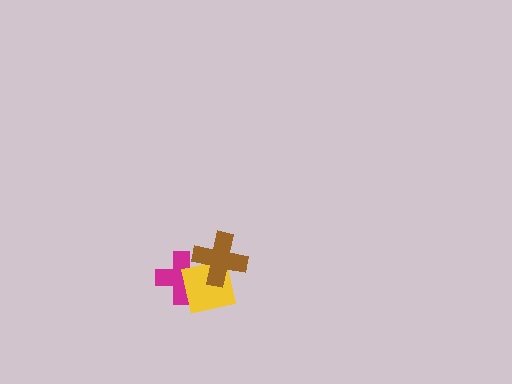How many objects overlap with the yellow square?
2 objects overlap with the yellow square.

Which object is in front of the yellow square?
The brown cross is in front of the yellow square.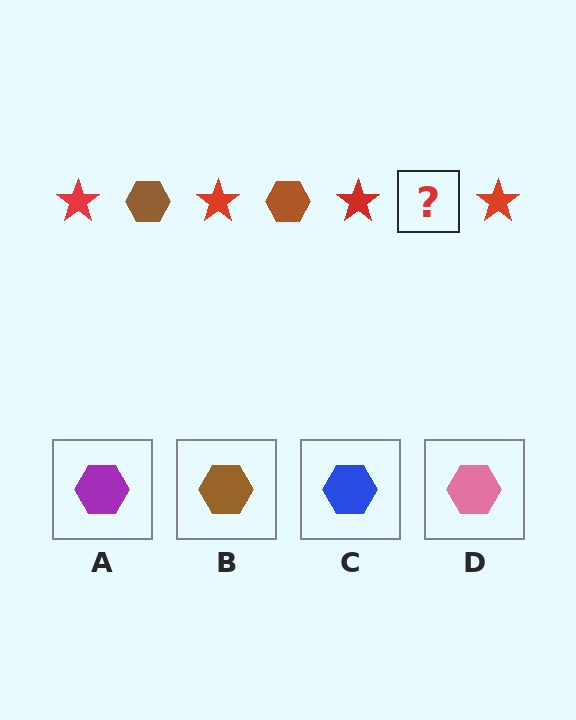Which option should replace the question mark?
Option B.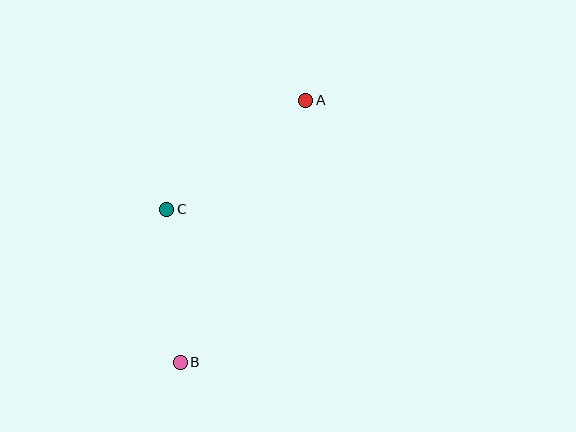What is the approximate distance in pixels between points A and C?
The distance between A and C is approximately 177 pixels.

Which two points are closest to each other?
Points B and C are closest to each other.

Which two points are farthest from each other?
Points A and B are farthest from each other.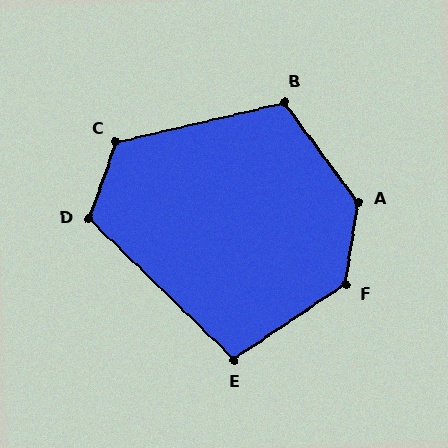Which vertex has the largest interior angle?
A, at approximately 135 degrees.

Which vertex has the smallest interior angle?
E, at approximately 102 degrees.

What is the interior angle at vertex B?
Approximately 113 degrees (obtuse).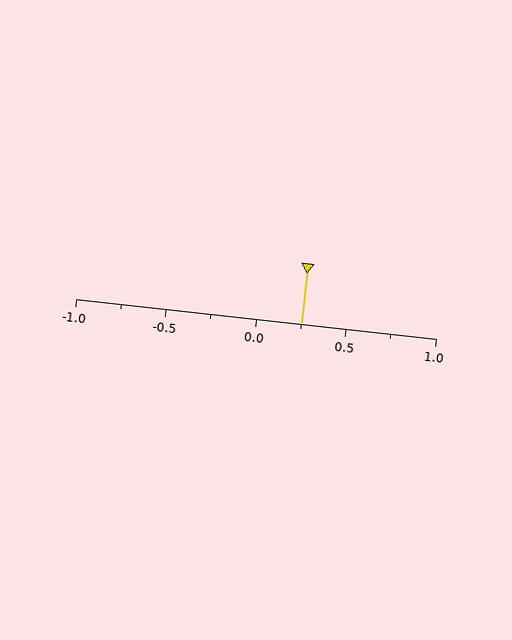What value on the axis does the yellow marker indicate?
The marker indicates approximately 0.25.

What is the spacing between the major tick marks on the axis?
The major ticks are spaced 0.5 apart.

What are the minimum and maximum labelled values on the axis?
The axis runs from -1.0 to 1.0.